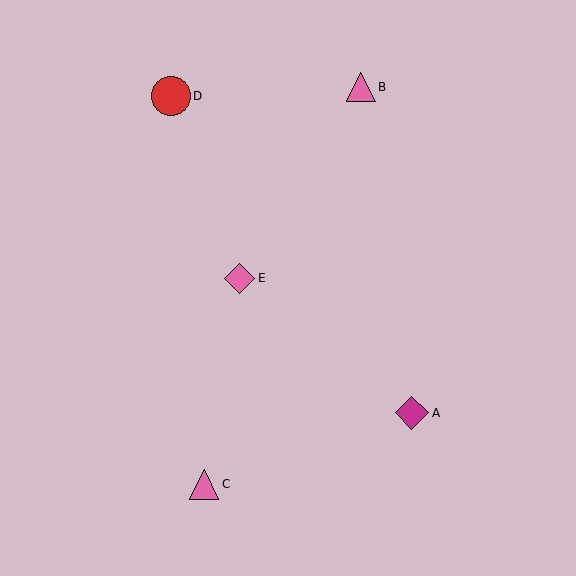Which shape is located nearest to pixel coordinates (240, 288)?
The pink diamond (labeled E) at (240, 278) is nearest to that location.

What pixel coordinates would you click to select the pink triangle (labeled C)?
Click at (204, 484) to select the pink triangle C.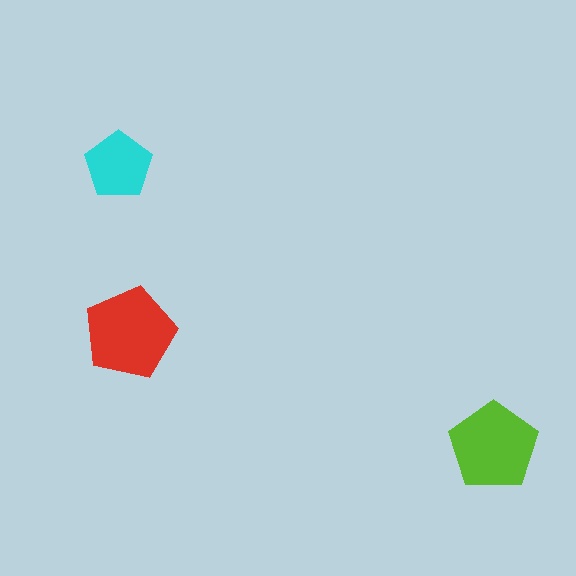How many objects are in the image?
There are 3 objects in the image.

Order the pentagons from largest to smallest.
the red one, the lime one, the cyan one.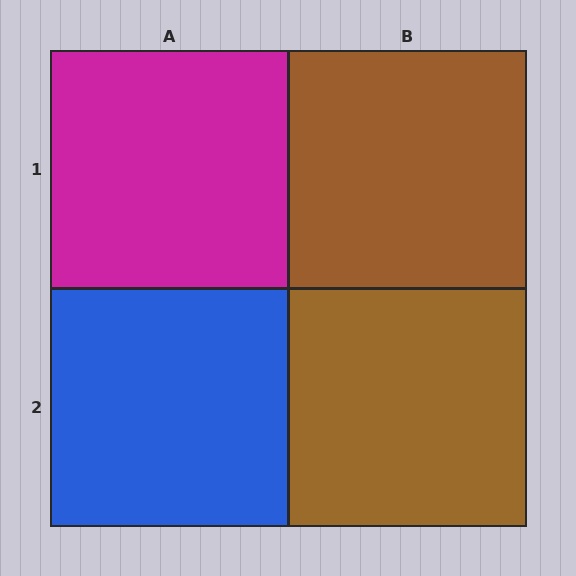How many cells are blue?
1 cell is blue.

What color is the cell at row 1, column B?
Brown.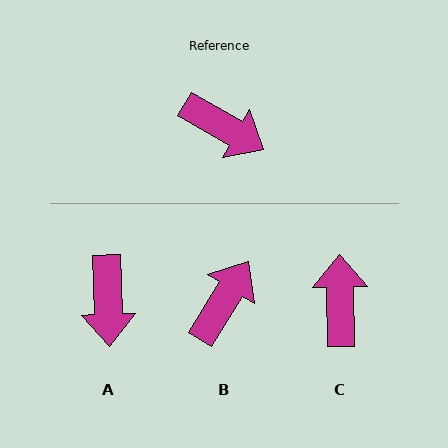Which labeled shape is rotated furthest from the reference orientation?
C, about 121 degrees away.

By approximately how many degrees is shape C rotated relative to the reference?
Approximately 121 degrees counter-clockwise.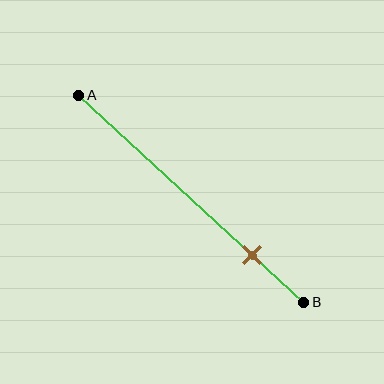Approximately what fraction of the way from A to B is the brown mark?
The brown mark is approximately 75% of the way from A to B.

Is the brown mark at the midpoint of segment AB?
No, the mark is at about 75% from A, not at the 50% midpoint.